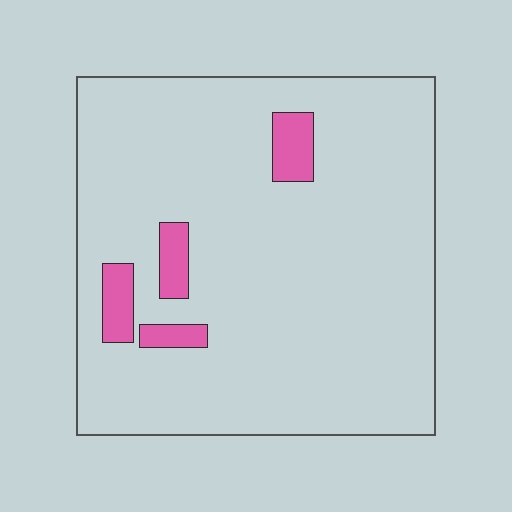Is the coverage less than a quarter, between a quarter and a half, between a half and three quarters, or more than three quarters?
Less than a quarter.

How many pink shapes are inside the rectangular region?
4.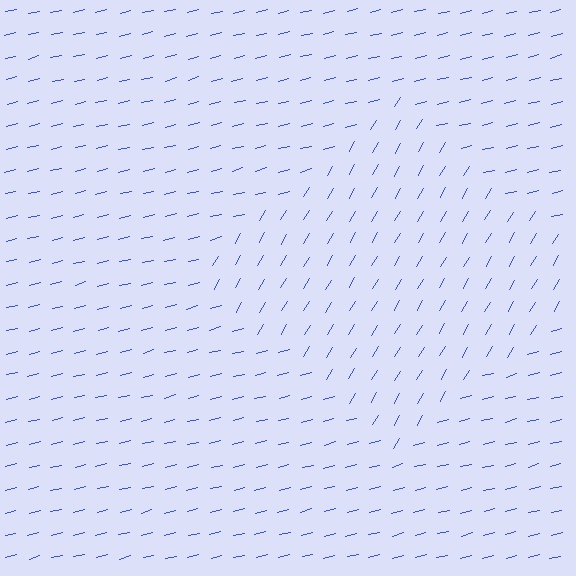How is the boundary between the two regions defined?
The boundary is defined purely by a change in line orientation (approximately 45 degrees difference). All lines are the same color and thickness.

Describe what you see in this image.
The image is filled with small blue line segments. A diamond region in the image has lines oriented differently from the surrounding lines, creating a visible texture boundary.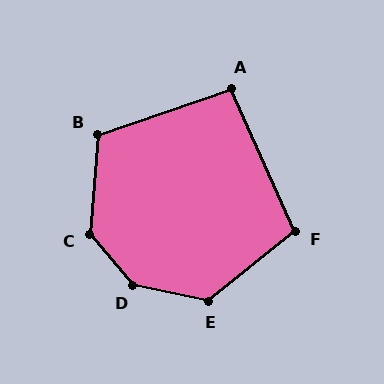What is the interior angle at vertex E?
Approximately 129 degrees (obtuse).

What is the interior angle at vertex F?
Approximately 105 degrees (obtuse).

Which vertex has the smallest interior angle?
A, at approximately 95 degrees.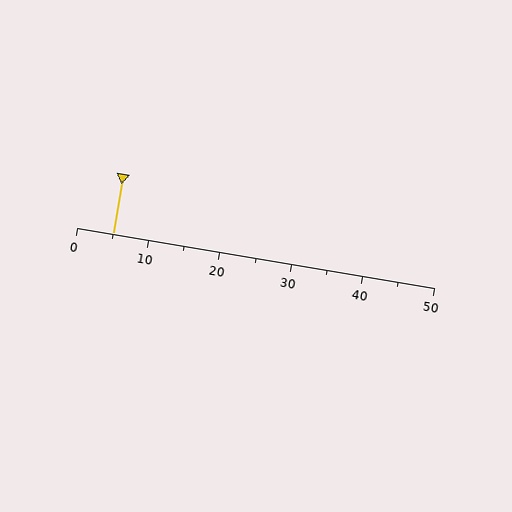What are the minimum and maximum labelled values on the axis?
The axis runs from 0 to 50.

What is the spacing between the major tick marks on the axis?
The major ticks are spaced 10 apart.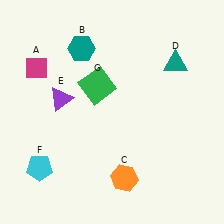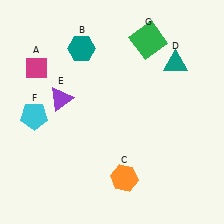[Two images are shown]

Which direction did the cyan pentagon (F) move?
The cyan pentagon (F) moved up.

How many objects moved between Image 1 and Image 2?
2 objects moved between the two images.